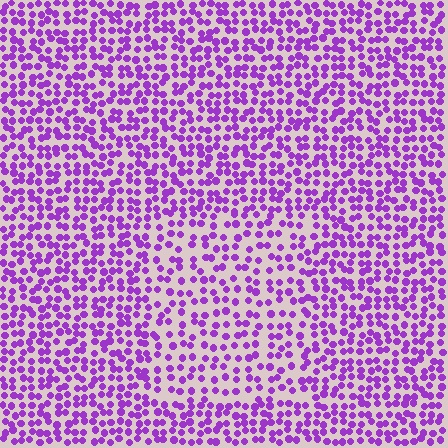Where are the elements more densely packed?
The elements are more densely packed outside the rectangle boundary.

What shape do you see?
I see a rectangle.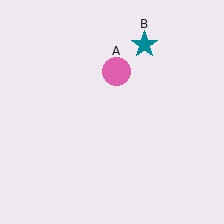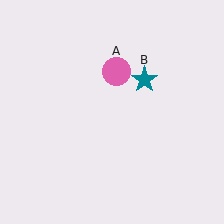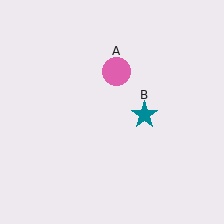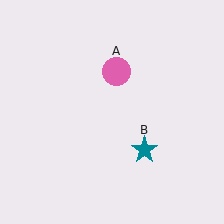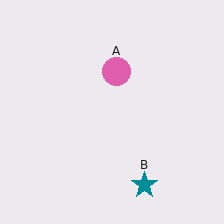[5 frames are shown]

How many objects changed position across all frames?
1 object changed position: teal star (object B).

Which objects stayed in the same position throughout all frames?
Pink circle (object A) remained stationary.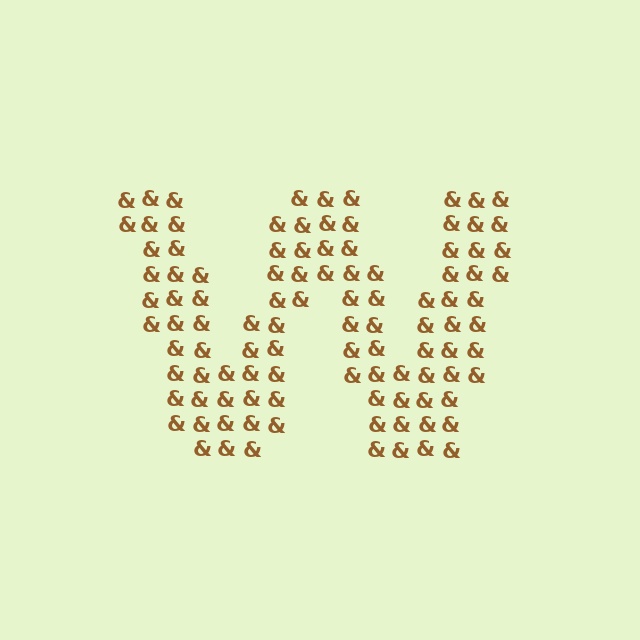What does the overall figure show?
The overall figure shows the letter W.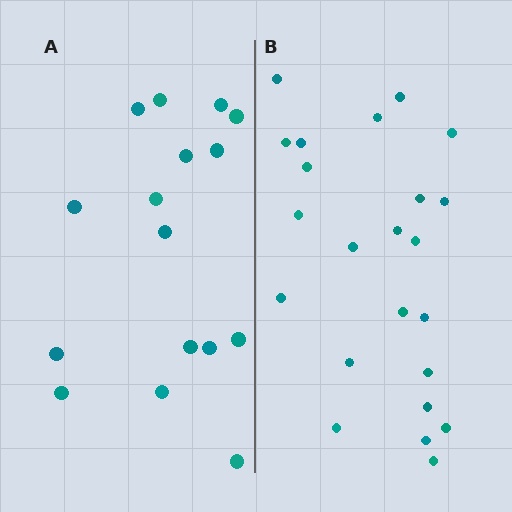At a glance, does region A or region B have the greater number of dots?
Region B (the right region) has more dots.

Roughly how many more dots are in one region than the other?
Region B has roughly 8 or so more dots than region A.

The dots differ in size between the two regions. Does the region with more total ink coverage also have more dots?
No. Region A has more total ink coverage because its dots are larger, but region B actually contains more individual dots. Total area can be misleading — the number of items is what matters here.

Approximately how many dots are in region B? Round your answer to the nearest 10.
About 20 dots. (The exact count is 23, which rounds to 20.)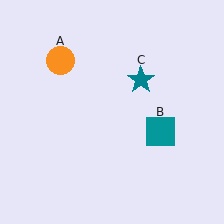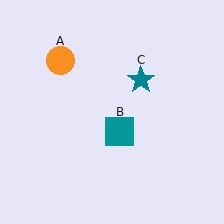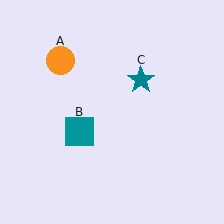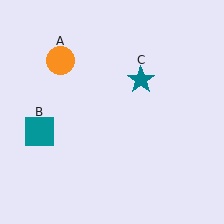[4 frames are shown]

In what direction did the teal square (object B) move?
The teal square (object B) moved left.